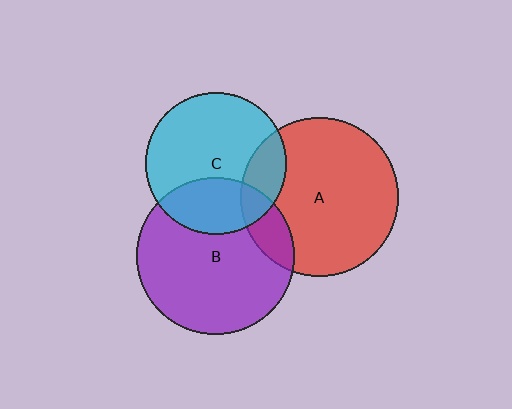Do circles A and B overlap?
Yes.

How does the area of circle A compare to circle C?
Approximately 1.3 times.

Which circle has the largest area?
Circle A (red).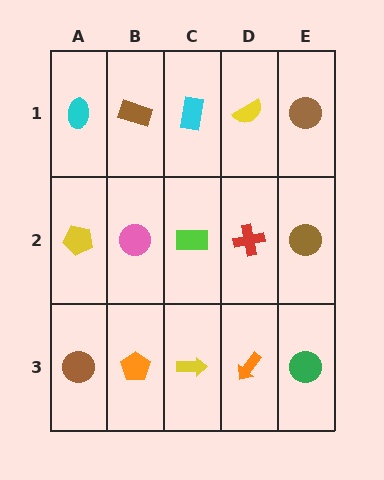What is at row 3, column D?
An orange arrow.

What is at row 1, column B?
A brown rectangle.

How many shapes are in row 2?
5 shapes.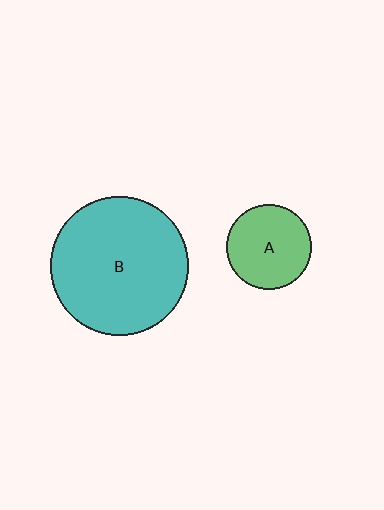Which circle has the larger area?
Circle B (teal).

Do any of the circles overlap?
No, none of the circles overlap.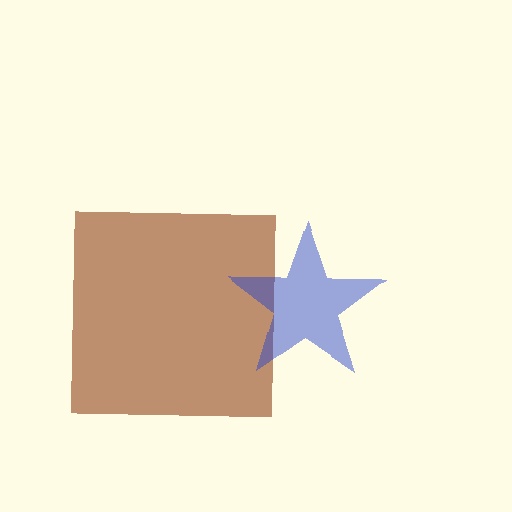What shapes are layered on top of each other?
The layered shapes are: a brown square, a blue star.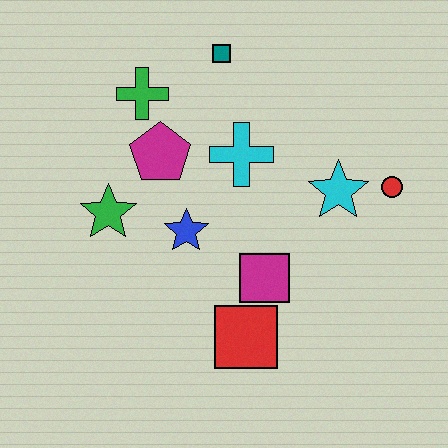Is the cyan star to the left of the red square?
No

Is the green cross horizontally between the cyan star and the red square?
No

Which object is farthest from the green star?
The red circle is farthest from the green star.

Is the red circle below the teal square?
Yes